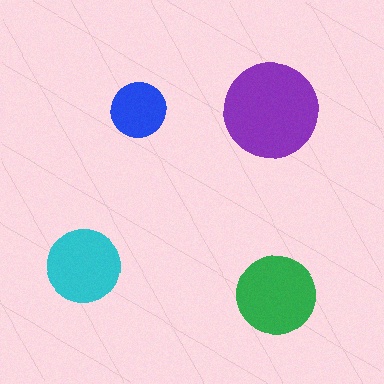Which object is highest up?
The purple circle is topmost.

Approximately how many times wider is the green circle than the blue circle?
About 1.5 times wider.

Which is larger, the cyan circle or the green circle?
The green one.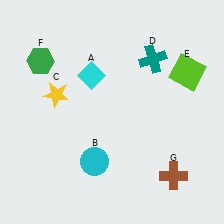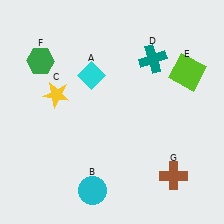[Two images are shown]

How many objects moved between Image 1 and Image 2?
1 object moved between the two images.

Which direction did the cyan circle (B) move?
The cyan circle (B) moved down.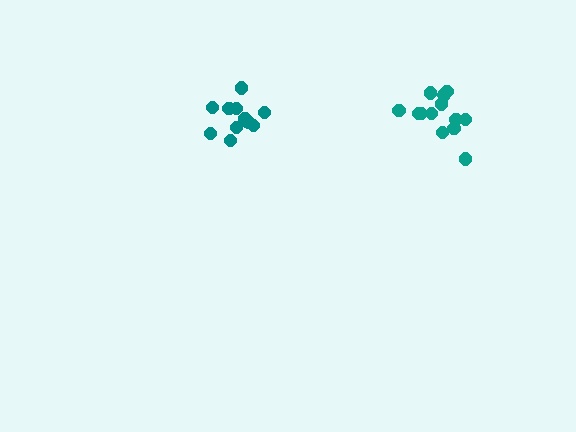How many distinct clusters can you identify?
There are 2 distinct clusters.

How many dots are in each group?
Group 1: 11 dots, Group 2: 13 dots (24 total).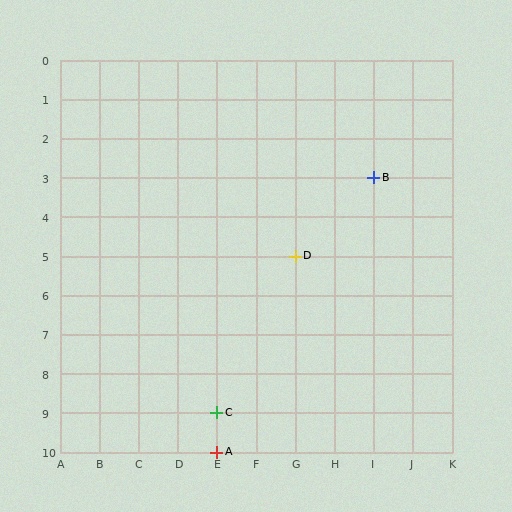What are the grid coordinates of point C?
Point C is at grid coordinates (E, 9).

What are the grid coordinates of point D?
Point D is at grid coordinates (G, 5).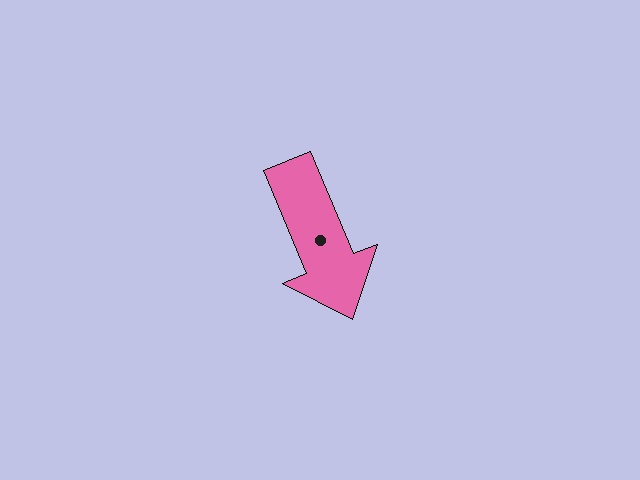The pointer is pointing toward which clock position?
Roughly 5 o'clock.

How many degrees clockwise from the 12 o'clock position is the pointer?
Approximately 157 degrees.